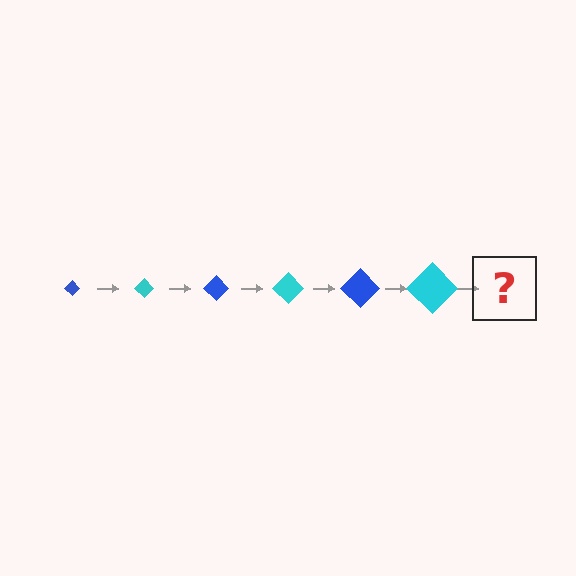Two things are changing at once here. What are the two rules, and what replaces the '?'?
The two rules are that the diamond grows larger each step and the color cycles through blue and cyan. The '?' should be a blue diamond, larger than the previous one.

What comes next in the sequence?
The next element should be a blue diamond, larger than the previous one.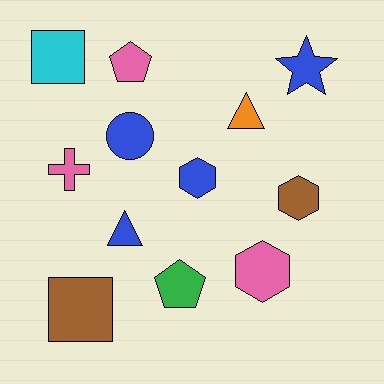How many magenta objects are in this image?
There are no magenta objects.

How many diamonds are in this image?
There are no diamonds.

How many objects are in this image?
There are 12 objects.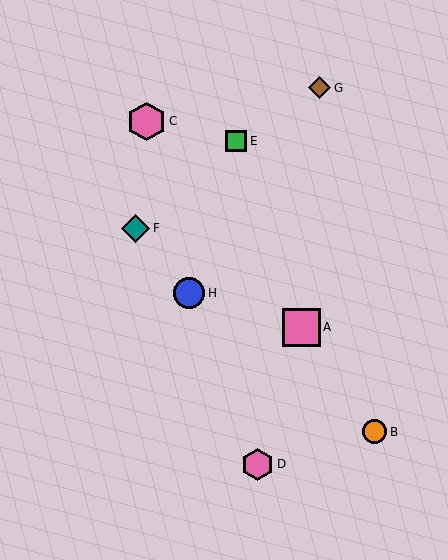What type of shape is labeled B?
Shape B is an orange circle.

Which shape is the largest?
The pink hexagon (labeled C) is the largest.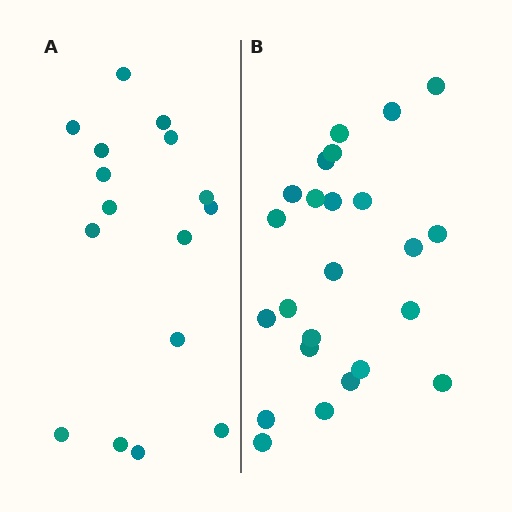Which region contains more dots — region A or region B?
Region B (the right region) has more dots.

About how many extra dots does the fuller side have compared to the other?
Region B has roughly 8 or so more dots than region A.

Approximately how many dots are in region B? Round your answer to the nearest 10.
About 20 dots. (The exact count is 24, which rounds to 20.)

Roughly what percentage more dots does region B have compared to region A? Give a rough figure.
About 50% more.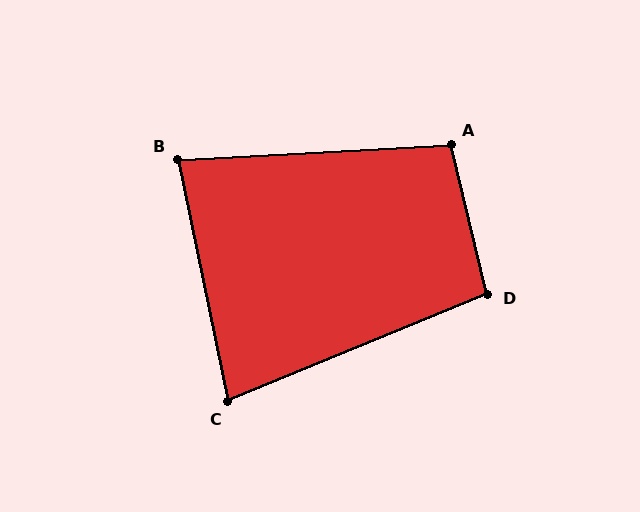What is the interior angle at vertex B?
Approximately 81 degrees (acute).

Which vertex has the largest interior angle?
A, at approximately 101 degrees.